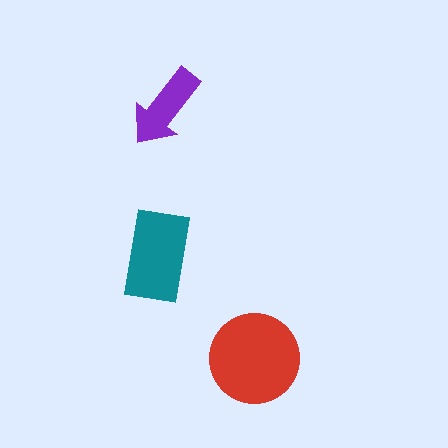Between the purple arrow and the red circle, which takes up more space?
The red circle.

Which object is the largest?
The red circle.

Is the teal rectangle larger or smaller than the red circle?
Smaller.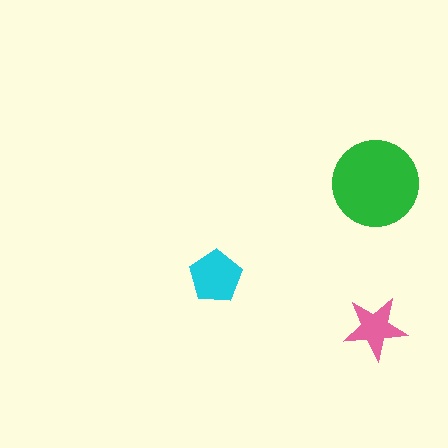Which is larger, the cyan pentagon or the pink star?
The cyan pentagon.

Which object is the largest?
The green circle.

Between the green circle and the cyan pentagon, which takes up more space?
The green circle.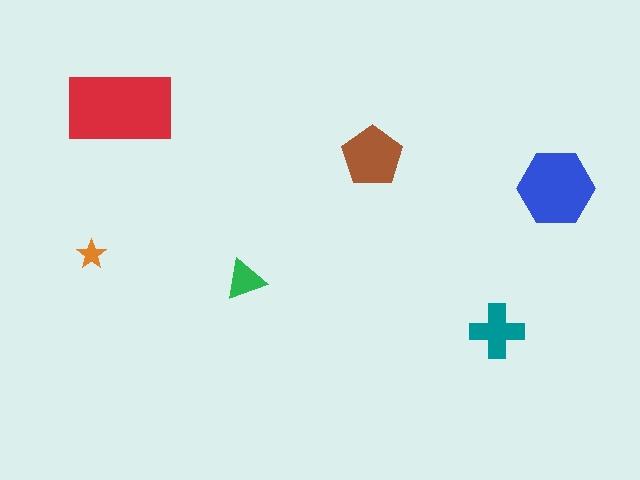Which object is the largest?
The red rectangle.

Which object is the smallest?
The orange star.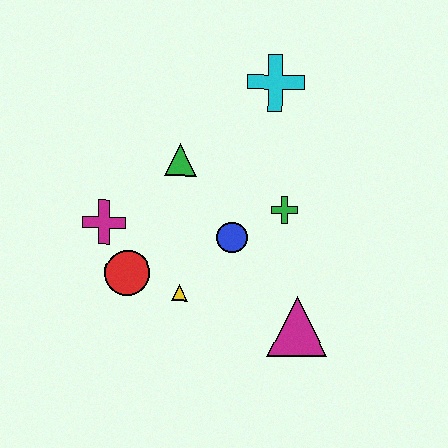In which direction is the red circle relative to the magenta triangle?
The red circle is to the left of the magenta triangle.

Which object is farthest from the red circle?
The cyan cross is farthest from the red circle.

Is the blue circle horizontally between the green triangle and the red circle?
No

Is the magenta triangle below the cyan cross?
Yes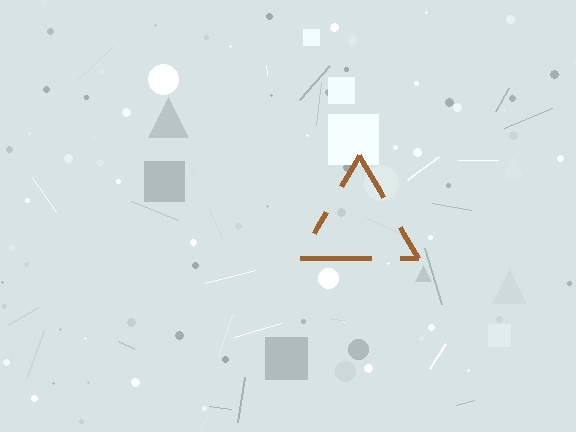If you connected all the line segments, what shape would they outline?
They would outline a triangle.